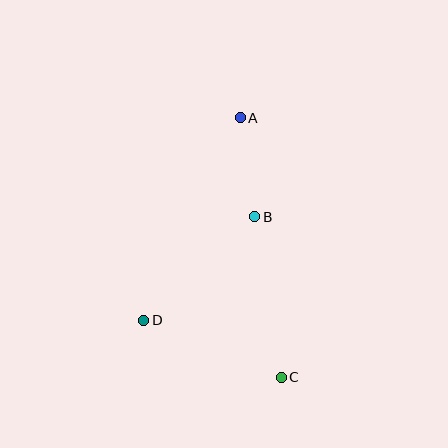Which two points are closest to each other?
Points A and B are closest to each other.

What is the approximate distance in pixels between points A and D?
The distance between A and D is approximately 224 pixels.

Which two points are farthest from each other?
Points A and C are farthest from each other.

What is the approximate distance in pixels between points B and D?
The distance between B and D is approximately 151 pixels.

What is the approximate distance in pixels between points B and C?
The distance between B and C is approximately 163 pixels.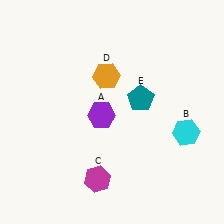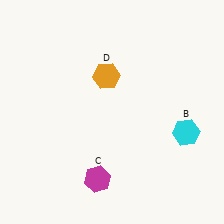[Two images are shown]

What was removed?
The purple hexagon (A), the teal pentagon (E) were removed in Image 2.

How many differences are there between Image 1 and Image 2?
There are 2 differences between the two images.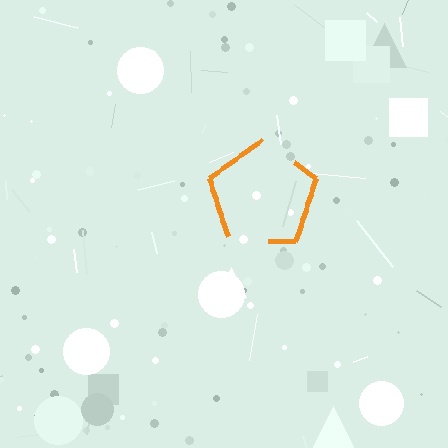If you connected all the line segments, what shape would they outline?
They would outline a pentagon.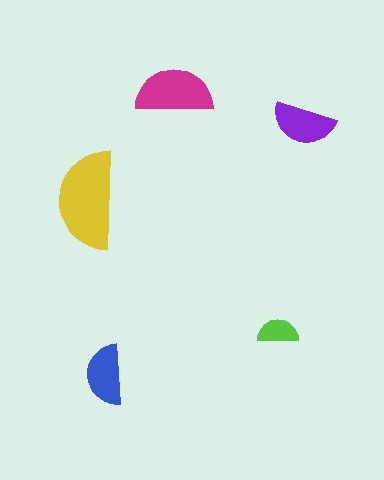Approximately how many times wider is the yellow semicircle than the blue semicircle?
About 1.5 times wider.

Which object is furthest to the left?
The yellow semicircle is leftmost.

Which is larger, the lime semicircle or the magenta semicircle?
The magenta one.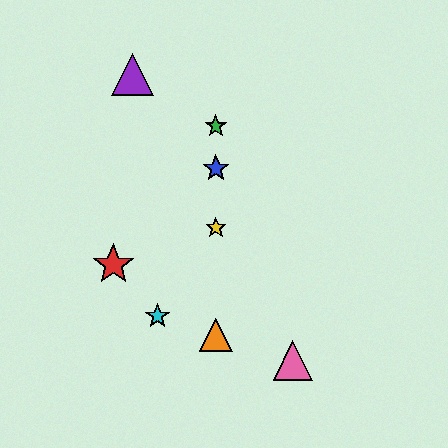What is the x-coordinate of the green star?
The green star is at x≈216.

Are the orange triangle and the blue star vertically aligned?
Yes, both are at x≈216.